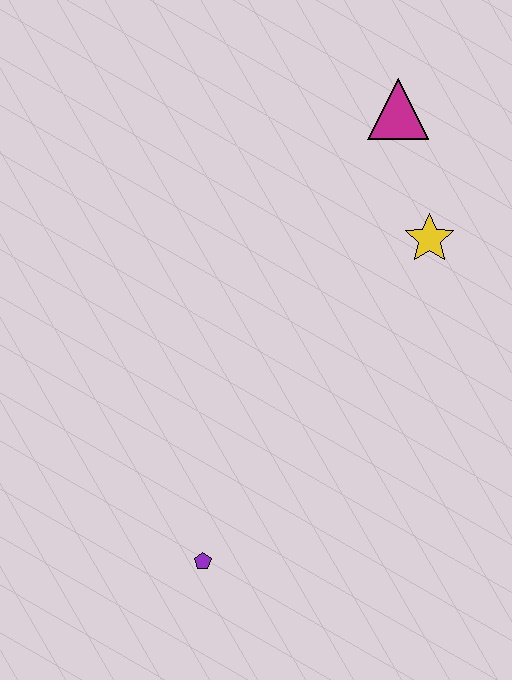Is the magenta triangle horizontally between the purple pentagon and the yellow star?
Yes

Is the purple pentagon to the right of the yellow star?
No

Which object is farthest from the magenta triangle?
The purple pentagon is farthest from the magenta triangle.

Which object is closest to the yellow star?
The magenta triangle is closest to the yellow star.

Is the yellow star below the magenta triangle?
Yes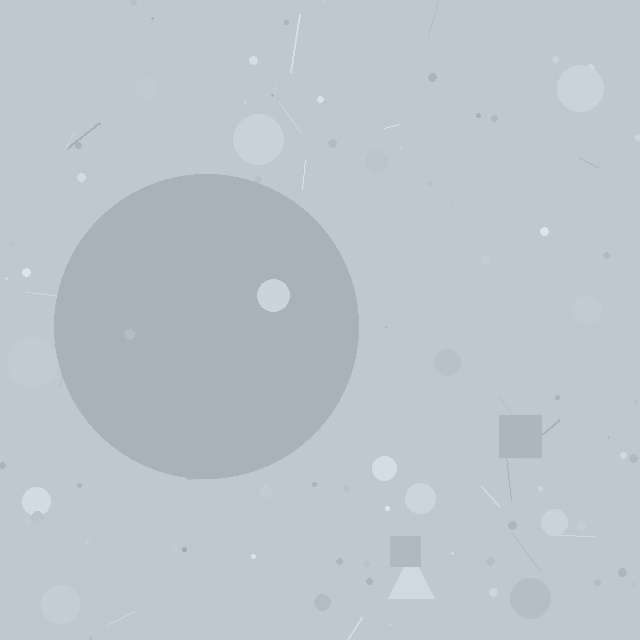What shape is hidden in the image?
A circle is hidden in the image.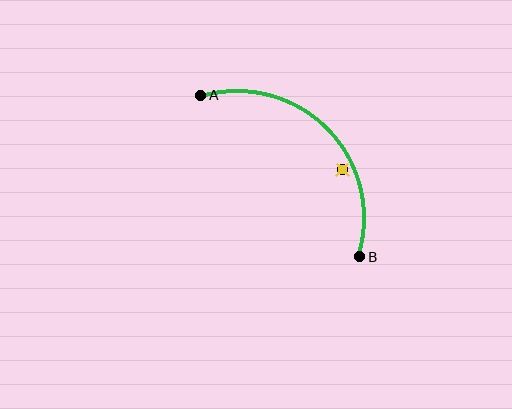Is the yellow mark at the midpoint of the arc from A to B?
No — the yellow mark does not lie on the arc at all. It sits slightly inside the curve.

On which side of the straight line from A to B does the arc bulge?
The arc bulges above and to the right of the straight line connecting A and B.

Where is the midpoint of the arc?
The arc midpoint is the point on the curve farthest from the straight line joining A and B. It sits above and to the right of that line.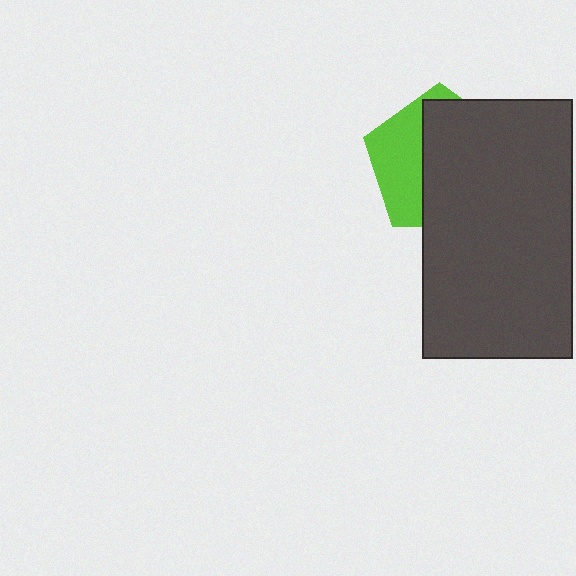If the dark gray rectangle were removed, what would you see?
You would see the complete lime pentagon.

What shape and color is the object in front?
The object in front is a dark gray rectangle.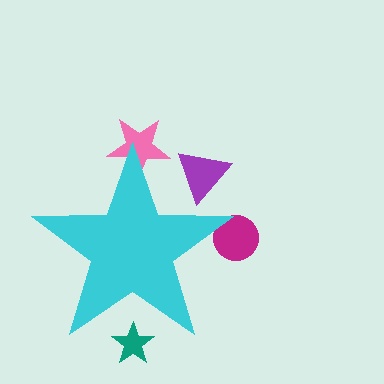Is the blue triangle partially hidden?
Yes, the blue triangle is partially hidden behind the cyan star.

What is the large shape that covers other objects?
A cyan star.